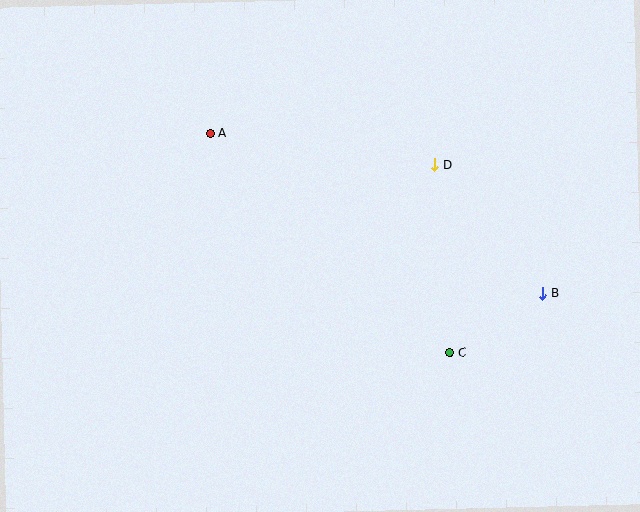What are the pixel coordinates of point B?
Point B is at (543, 293).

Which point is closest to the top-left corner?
Point A is closest to the top-left corner.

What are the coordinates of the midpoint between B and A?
The midpoint between B and A is at (377, 213).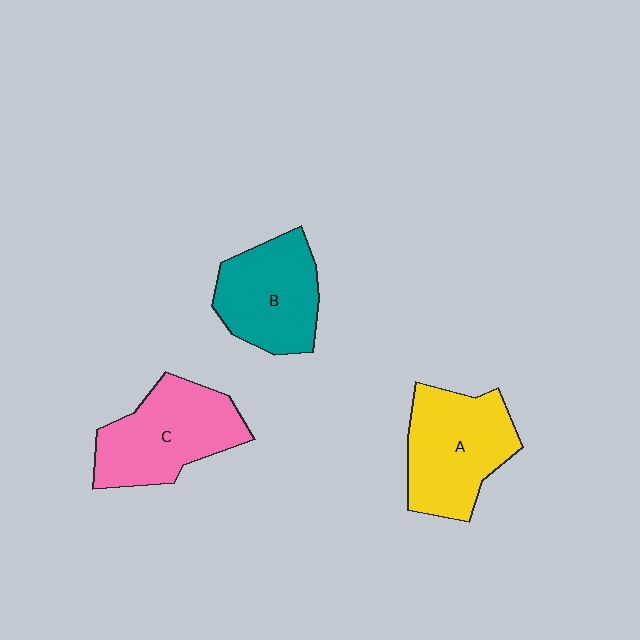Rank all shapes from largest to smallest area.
From largest to smallest: A (yellow), C (pink), B (teal).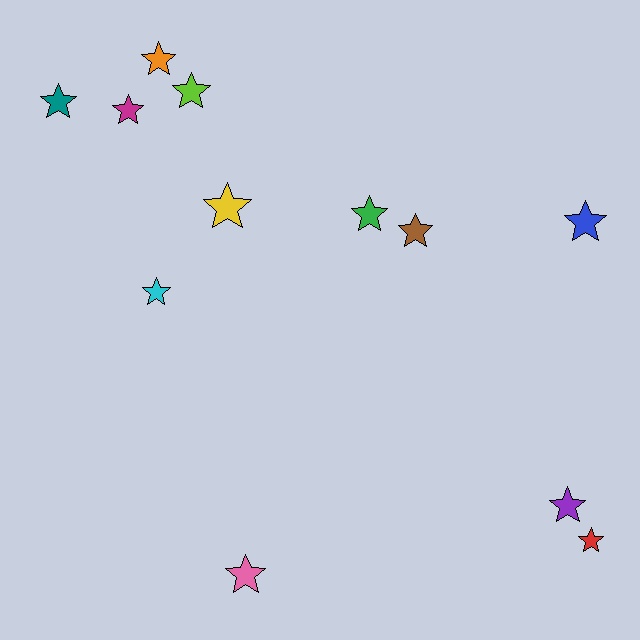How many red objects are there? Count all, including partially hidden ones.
There is 1 red object.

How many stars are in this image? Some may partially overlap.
There are 12 stars.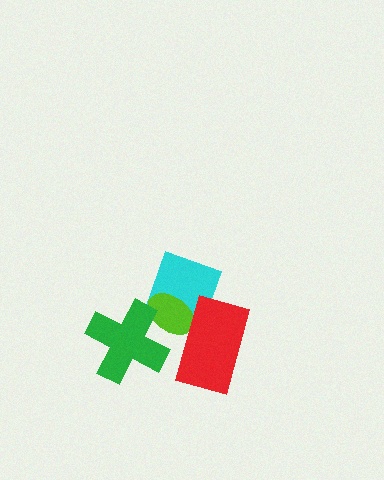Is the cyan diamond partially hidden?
Yes, it is partially covered by another shape.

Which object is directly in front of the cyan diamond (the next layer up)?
The lime ellipse is directly in front of the cyan diamond.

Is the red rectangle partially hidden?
No, no other shape covers it.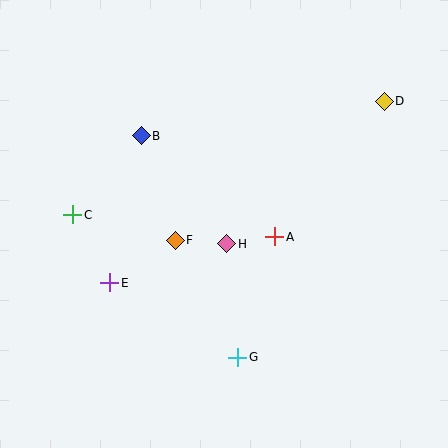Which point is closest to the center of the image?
Point H at (227, 244) is closest to the center.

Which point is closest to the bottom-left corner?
Point E is closest to the bottom-left corner.